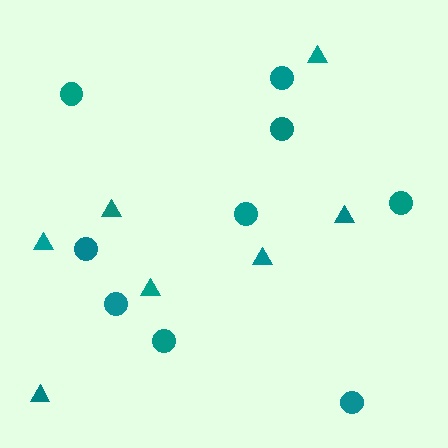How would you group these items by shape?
There are 2 groups: one group of triangles (7) and one group of circles (9).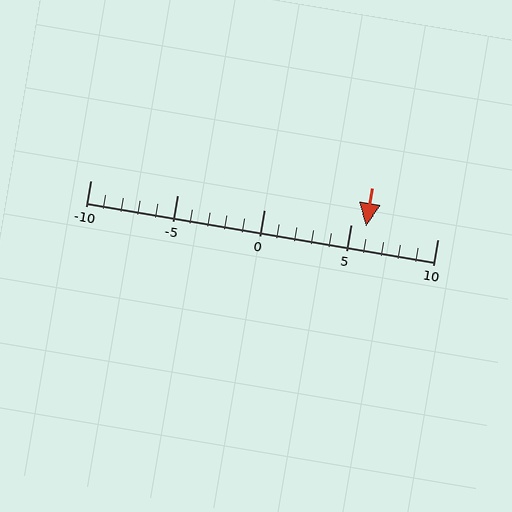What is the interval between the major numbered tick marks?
The major tick marks are spaced 5 units apart.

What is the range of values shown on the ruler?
The ruler shows values from -10 to 10.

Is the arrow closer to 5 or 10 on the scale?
The arrow is closer to 5.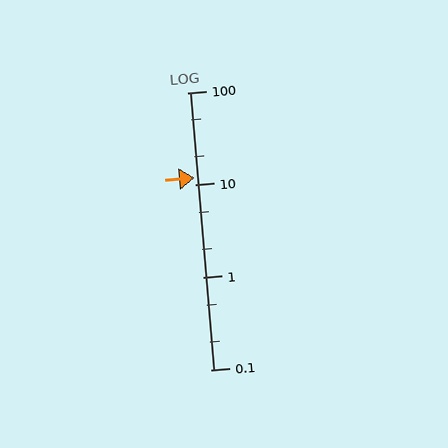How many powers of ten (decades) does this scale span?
The scale spans 3 decades, from 0.1 to 100.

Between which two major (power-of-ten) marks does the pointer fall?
The pointer is between 10 and 100.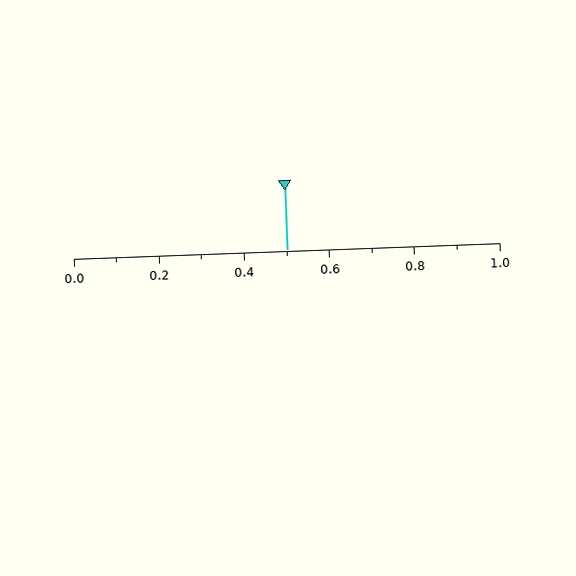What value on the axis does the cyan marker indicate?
The marker indicates approximately 0.5.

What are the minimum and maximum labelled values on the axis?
The axis runs from 0.0 to 1.0.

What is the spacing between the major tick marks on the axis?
The major ticks are spaced 0.2 apart.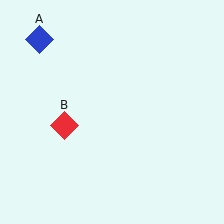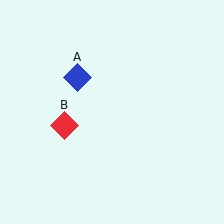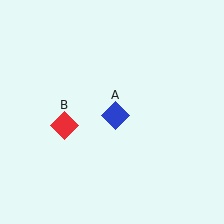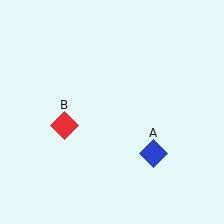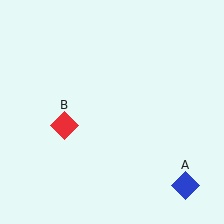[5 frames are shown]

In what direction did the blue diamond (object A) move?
The blue diamond (object A) moved down and to the right.